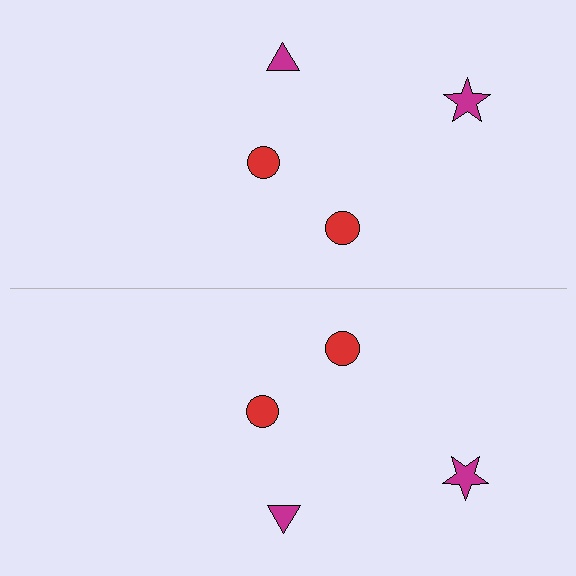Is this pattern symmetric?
Yes, this pattern has bilateral (reflection) symmetry.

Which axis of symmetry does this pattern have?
The pattern has a horizontal axis of symmetry running through the center of the image.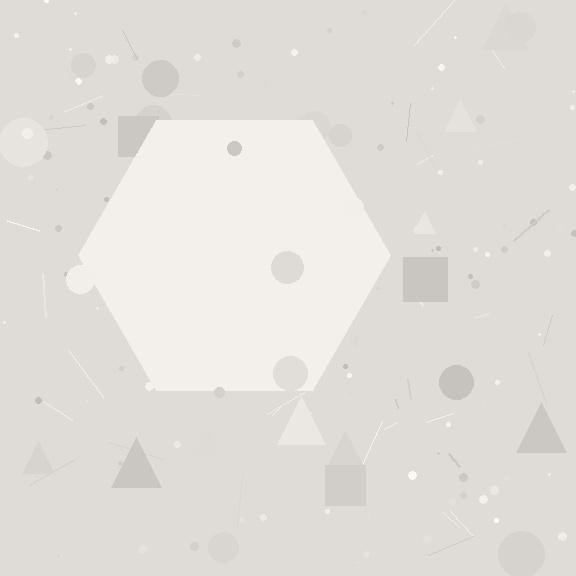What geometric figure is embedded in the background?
A hexagon is embedded in the background.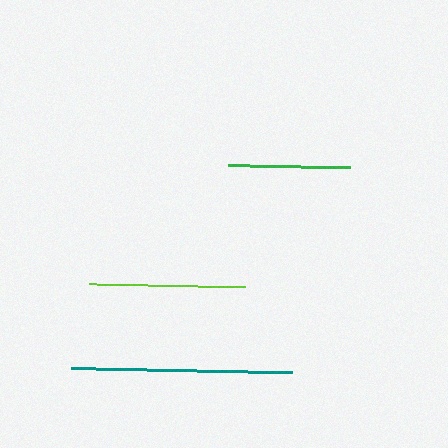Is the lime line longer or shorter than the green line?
The lime line is longer than the green line.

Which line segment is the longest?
The teal line is the longest at approximately 221 pixels.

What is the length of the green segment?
The green segment is approximately 122 pixels long.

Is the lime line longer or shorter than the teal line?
The teal line is longer than the lime line.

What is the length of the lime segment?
The lime segment is approximately 156 pixels long.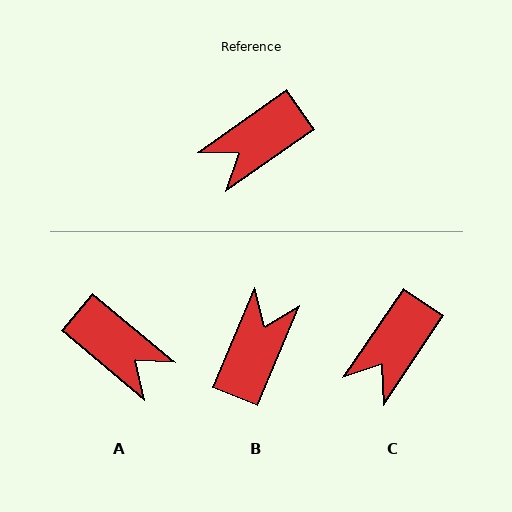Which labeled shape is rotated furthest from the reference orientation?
B, about 148 degrees away.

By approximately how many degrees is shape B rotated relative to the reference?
Approximately 148 degrees clockwise.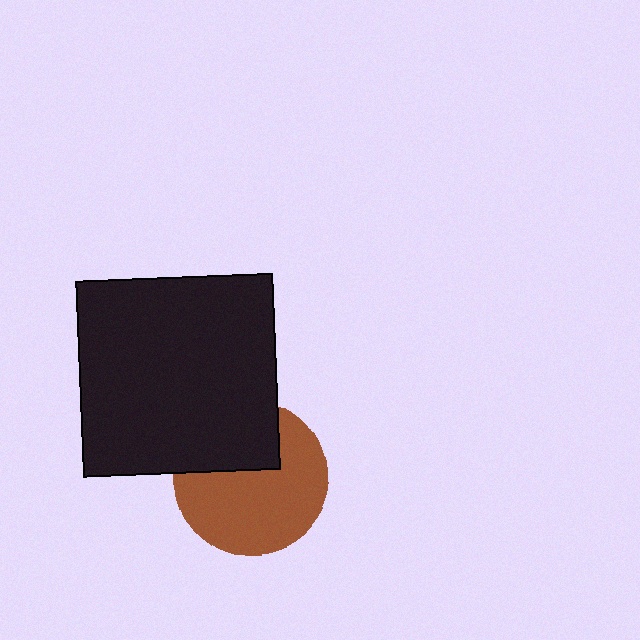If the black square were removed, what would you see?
You would see the complete brown circle.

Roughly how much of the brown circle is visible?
Most of it is visible (roughly 67%).